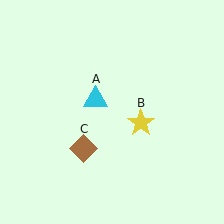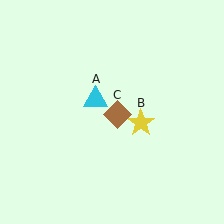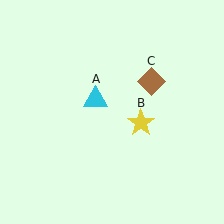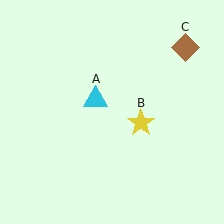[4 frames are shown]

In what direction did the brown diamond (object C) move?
The brown diamond (object C) moved up and to the right.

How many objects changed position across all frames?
1 object changed position: brown diamond (object C).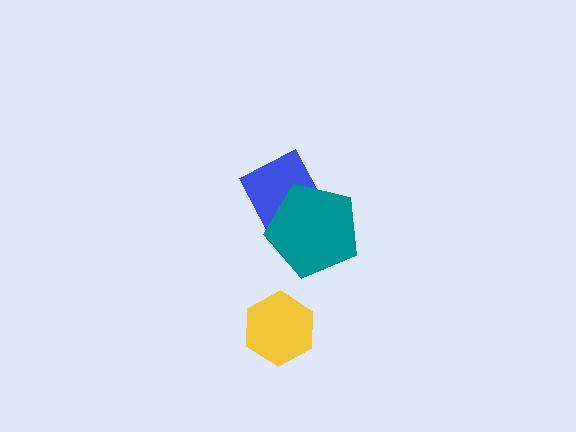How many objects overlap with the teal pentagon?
1 object overlaps with the teal pentagon.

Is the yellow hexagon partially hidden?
No, no other shape covers it.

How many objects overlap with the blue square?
1 object overlaps with the blue square.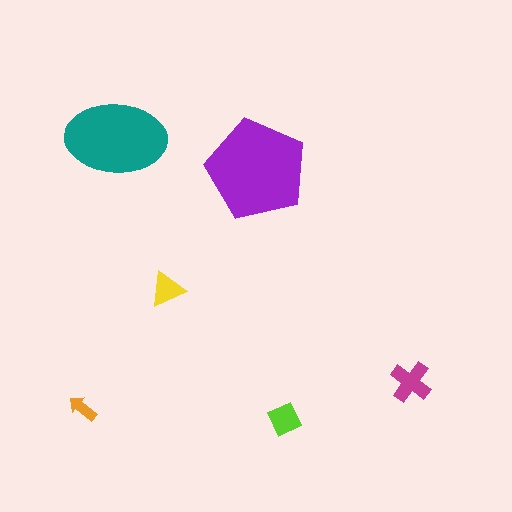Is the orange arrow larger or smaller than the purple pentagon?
Smaller.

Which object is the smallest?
The orange arrow.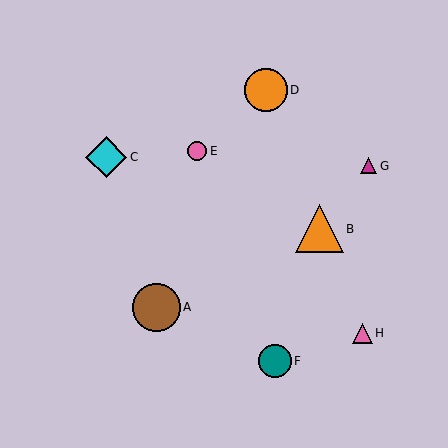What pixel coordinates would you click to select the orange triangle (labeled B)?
Click at (319, 229) to select the orange triangle B.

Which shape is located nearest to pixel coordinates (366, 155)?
The magenta triangle (labeled G) at (369, 166) is nearest to that location.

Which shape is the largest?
The orange triangle (labeled B) is the largest.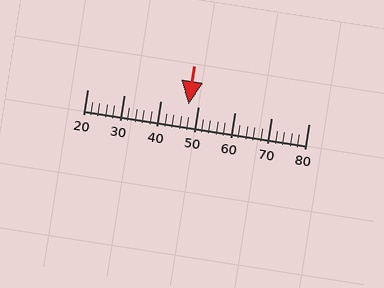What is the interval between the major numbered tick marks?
The major tick marks are spaced 10 units apart.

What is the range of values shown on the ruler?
The ruler shows values from 20 to 80.